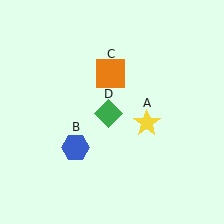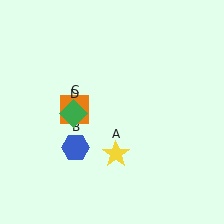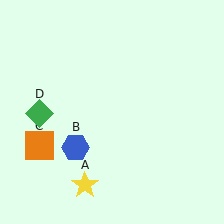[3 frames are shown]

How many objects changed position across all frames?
3 objects changed position: yellow star (object A), orange square (object C), green diamond (object D).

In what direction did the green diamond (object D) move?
The green diamond (object D) moved left.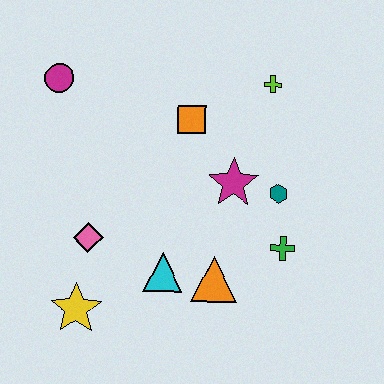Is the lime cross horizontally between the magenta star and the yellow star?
No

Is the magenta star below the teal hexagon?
No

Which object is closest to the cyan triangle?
The orange triangle is closest to the cyan triangle.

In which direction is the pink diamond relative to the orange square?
The pink diamond is below the orange square.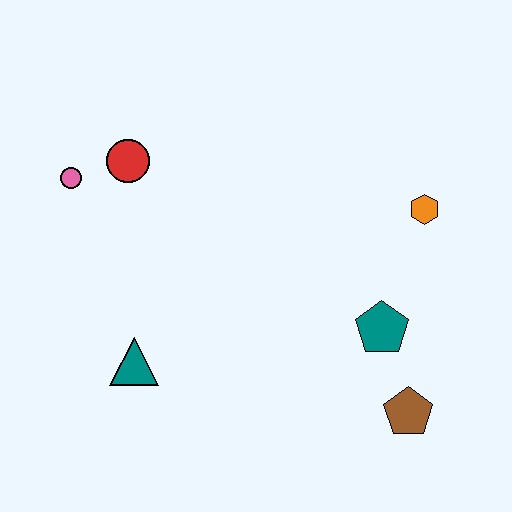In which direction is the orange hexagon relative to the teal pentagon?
The orange hexagon is above the teal pentagon.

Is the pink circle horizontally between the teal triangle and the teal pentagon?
No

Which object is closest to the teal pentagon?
The brown pentagon is closest to the teal pentagon.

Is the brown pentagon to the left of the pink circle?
No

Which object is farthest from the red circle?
The brown pentagon is farthest from the red circle.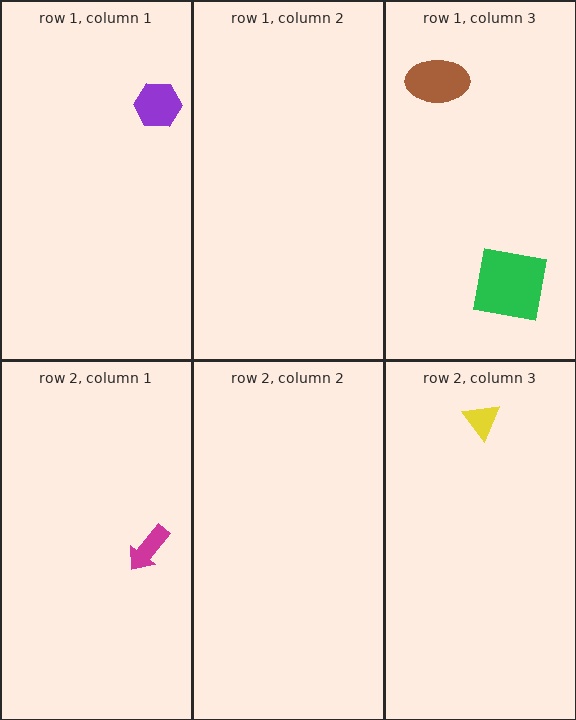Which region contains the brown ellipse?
The row 1, column 3 region.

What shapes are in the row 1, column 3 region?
The green square, the brown ellipse.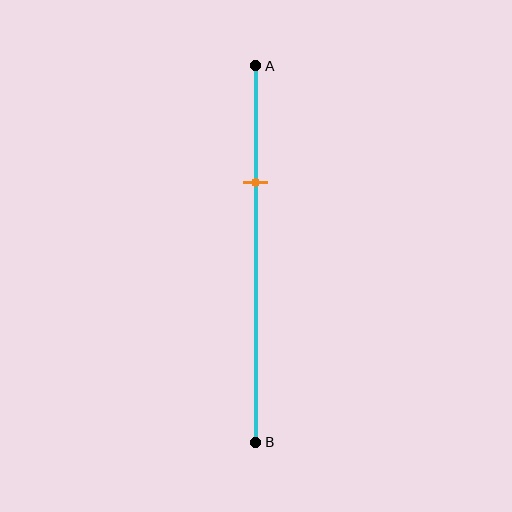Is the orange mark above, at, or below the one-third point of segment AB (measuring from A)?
The orange mark is approximately at the one-third point of segment AB.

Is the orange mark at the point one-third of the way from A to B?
Yes, the mark is approximately at the one-third point.